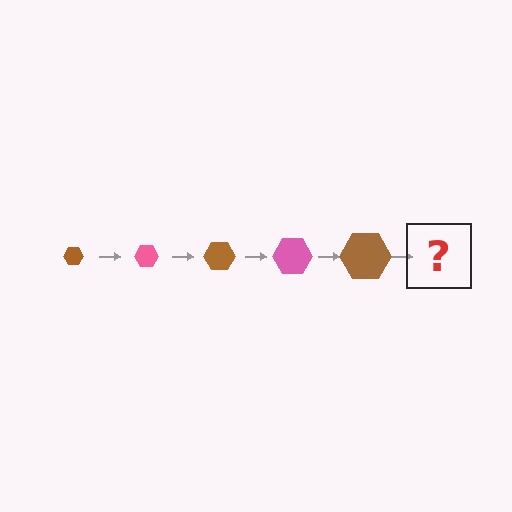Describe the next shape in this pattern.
It should be a pink hexagon, larger than the previous one.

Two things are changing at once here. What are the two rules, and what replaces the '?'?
The two rules are that the hexagon grows larger each step and the color cycles through brown and pink. The '?' should be a pink hexagon, larger than the previous one.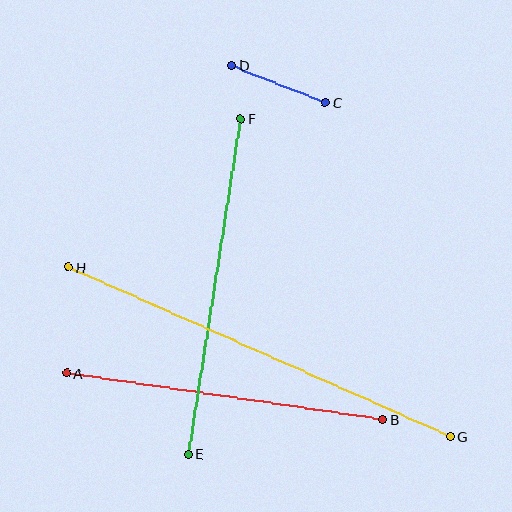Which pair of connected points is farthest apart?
Points G and H are farthest apart.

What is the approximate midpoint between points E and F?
The midpoint is at approximately (215, 287) pixels.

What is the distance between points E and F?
The distance is approximately 340 pixels.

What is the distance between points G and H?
The distance is approximately 417 pixels.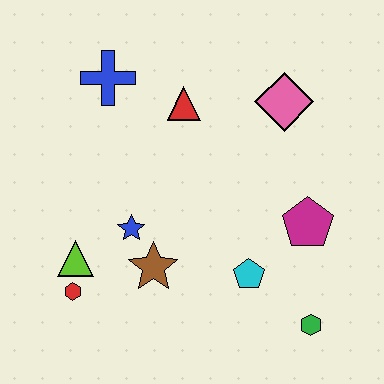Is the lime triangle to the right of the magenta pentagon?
No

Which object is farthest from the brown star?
The pink diamond is farthest from the brown star.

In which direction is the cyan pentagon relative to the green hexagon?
The cyan pentagon is to the left of the green hexagon.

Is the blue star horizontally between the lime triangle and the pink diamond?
Yes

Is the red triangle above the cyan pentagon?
Yes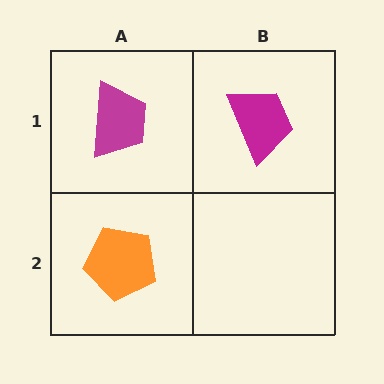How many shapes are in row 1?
2 shapes.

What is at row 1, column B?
A magenta trapezoid.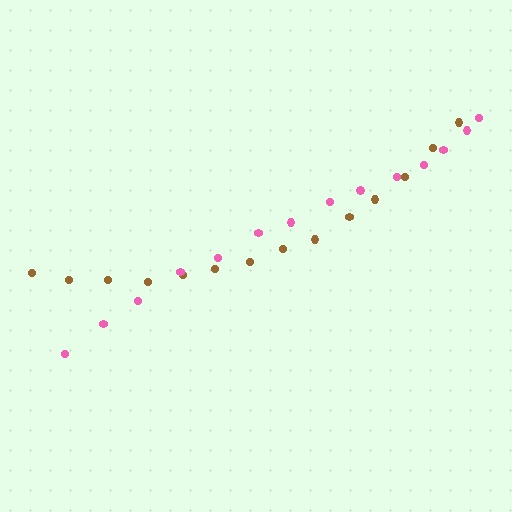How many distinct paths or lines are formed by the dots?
There are 2 distinct paths.